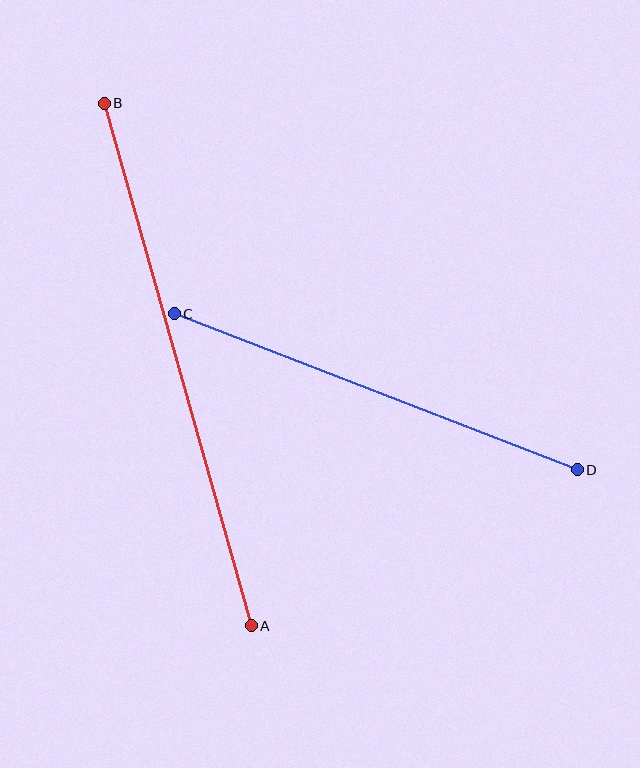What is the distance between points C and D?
The distance is approximately 432 pixels.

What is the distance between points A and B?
The distance is approximately 542 pixels.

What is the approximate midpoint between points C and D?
The midpoint is at approximately (376, 392) pixels.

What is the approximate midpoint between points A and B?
The midpoint is at approximately (178, 365) pixels.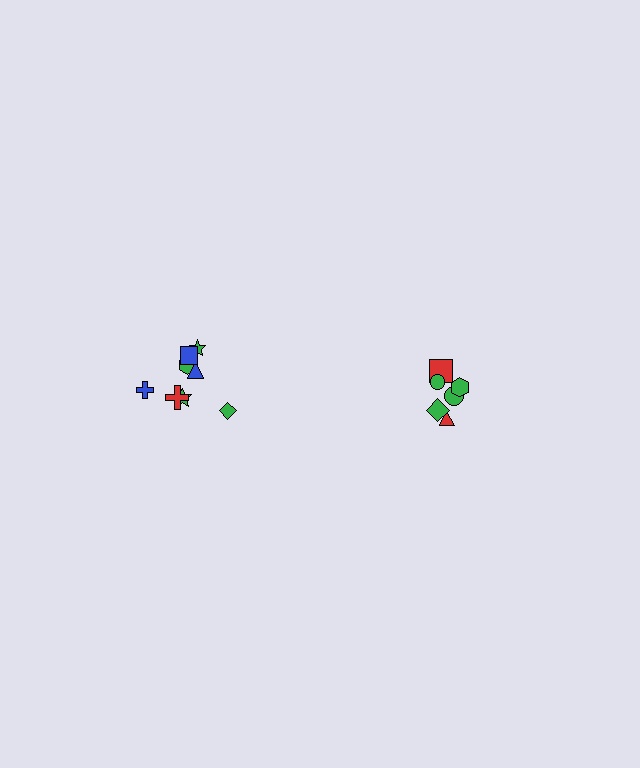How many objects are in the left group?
There are 8 objects.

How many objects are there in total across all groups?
There are 14 objects.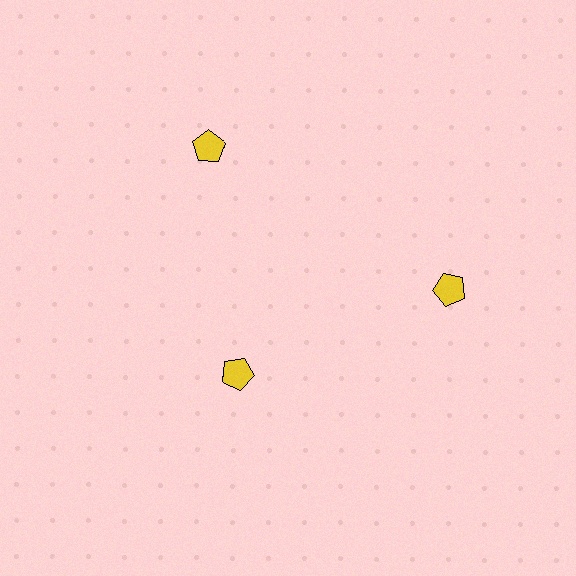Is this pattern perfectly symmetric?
No. The 3 yellow pentagons are arranged in a ring, but one element near the 7 o'clock position is pulled inward toward the center, breaking the 3-fold rotational symmetry.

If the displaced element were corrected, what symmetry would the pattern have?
It would have 3-fold rotational symmetry — the pattern would map onto itself every 120 degrees.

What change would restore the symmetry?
The symmetry would be restored by moving it outward, back onto the ring so that all 3 pentagons sit at equal angles and equal distance from the center.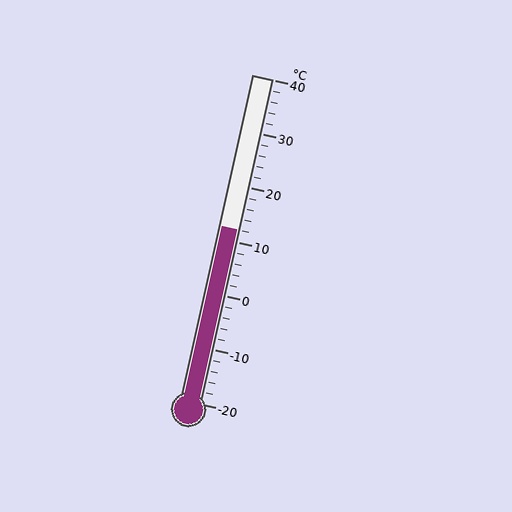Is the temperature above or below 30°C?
The temperature is below 30°C.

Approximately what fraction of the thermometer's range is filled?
The thermometer is filled to approximately 55% of its range.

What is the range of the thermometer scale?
The thermometer scale ranges from -20°C to 40°C.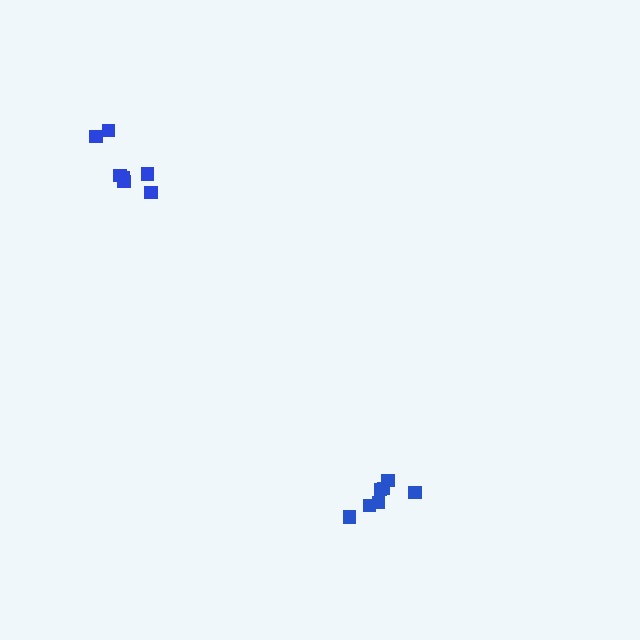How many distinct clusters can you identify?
There are 2 distinct clusters.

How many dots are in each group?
Group 1: 7 dots, Group 2: 7 dots (14 total).